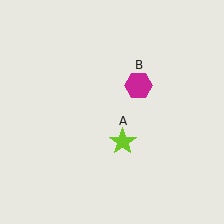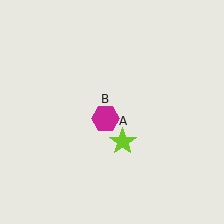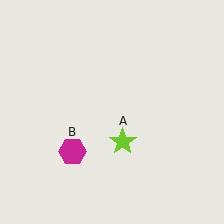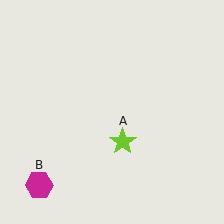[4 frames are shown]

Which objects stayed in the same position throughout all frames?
Lime star (object A) remained stationary.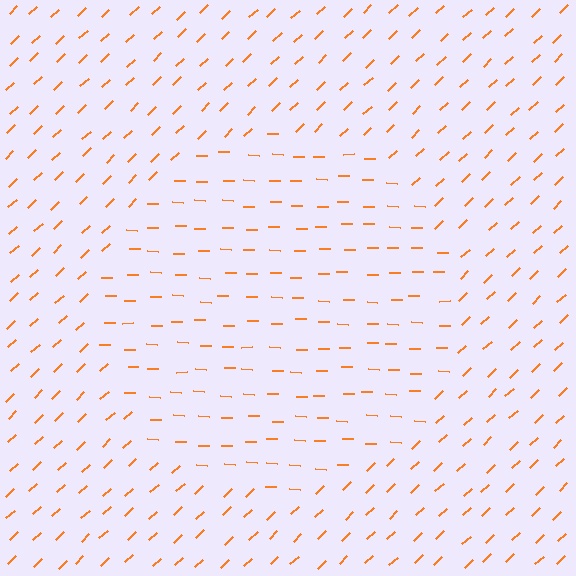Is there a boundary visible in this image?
Yes, there is a texture boundary formed by a change in line orientation.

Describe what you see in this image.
The image is filled with small orange line segments. A circle region in the image has lines oriented differently from the surrounding lines, creating a visible texture boundary.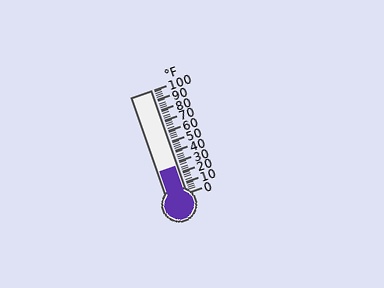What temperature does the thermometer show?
The thermometer shows approximately 26°F.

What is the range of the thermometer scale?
The thermometer scale ranges from 0°F to 100°F.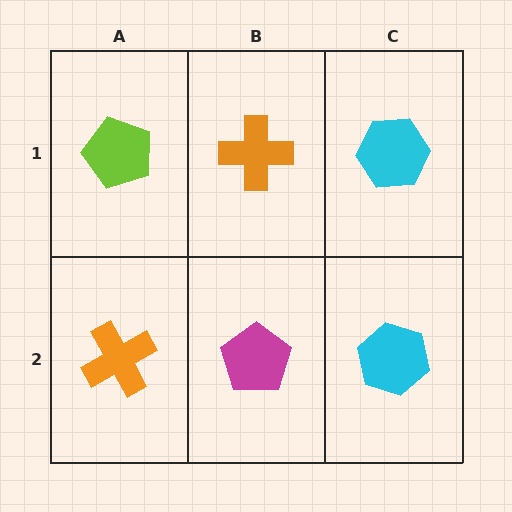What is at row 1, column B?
An orange cross.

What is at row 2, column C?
A cyan hexagon.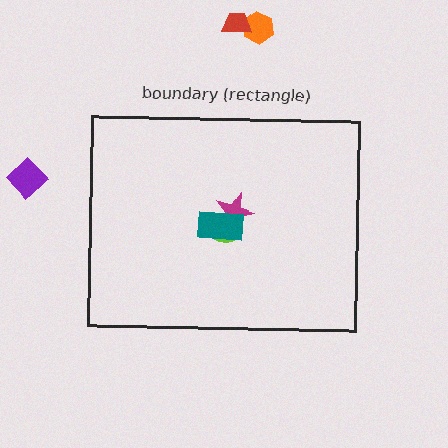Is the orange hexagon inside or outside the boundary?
Outside.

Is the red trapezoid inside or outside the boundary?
Outside.